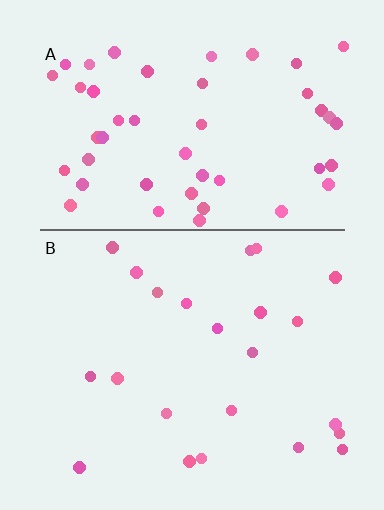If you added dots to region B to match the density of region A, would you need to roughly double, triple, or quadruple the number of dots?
Approximately double.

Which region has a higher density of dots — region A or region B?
A (the top).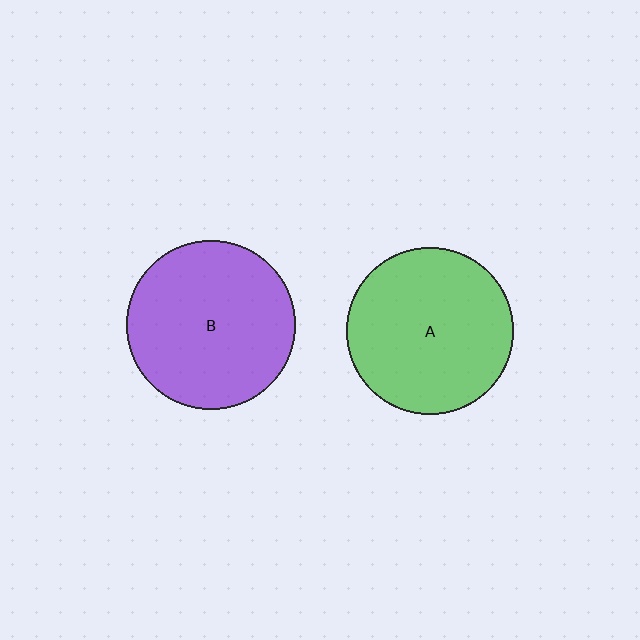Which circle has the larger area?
Circle B (purple).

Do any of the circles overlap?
No, none of the circles overlap.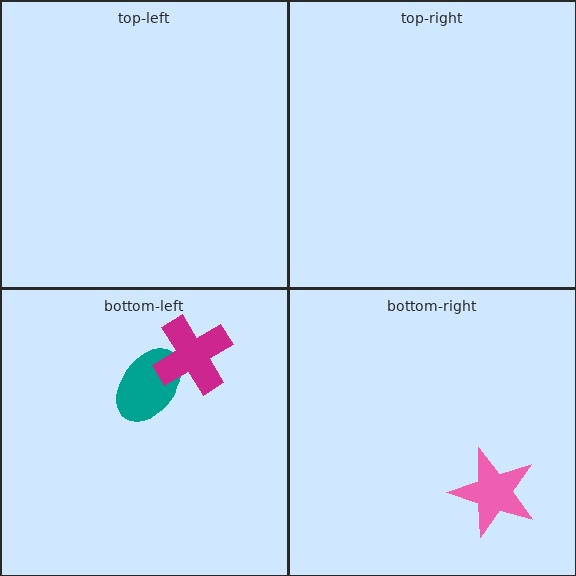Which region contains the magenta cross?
The bottom-left region.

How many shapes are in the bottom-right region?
1.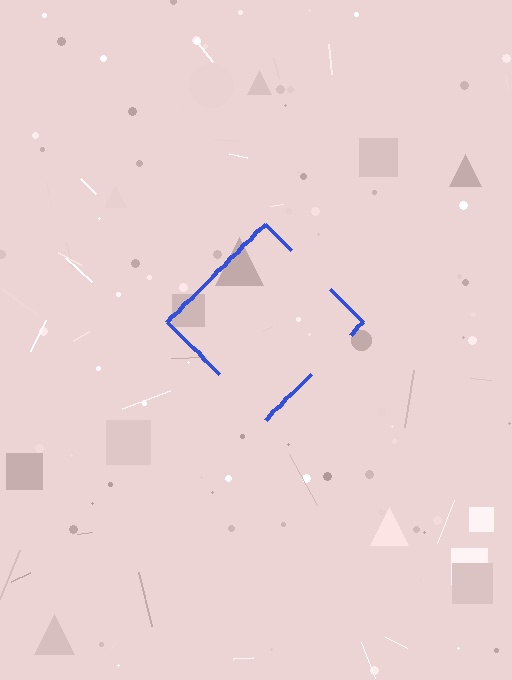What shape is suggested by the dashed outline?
The dashed outline suggests a diamond.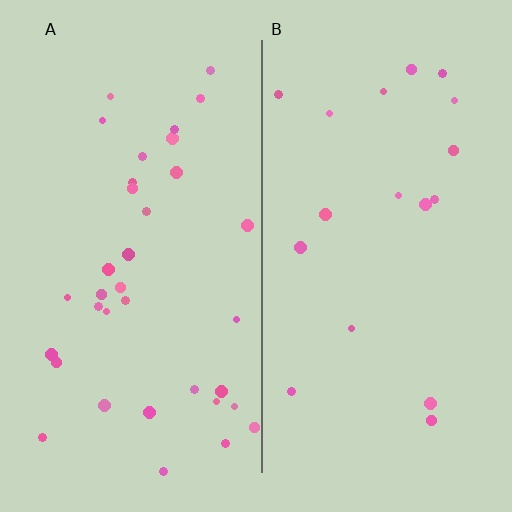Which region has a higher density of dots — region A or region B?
A (the left).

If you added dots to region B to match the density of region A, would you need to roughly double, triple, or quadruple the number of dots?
Approximately double.